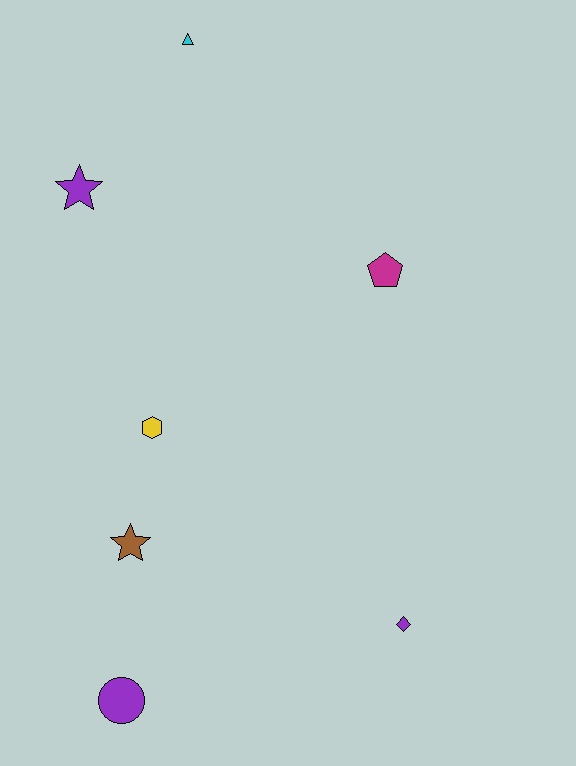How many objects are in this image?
There are 7 objects.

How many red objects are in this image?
There are no red objects.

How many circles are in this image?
There is 1 circle.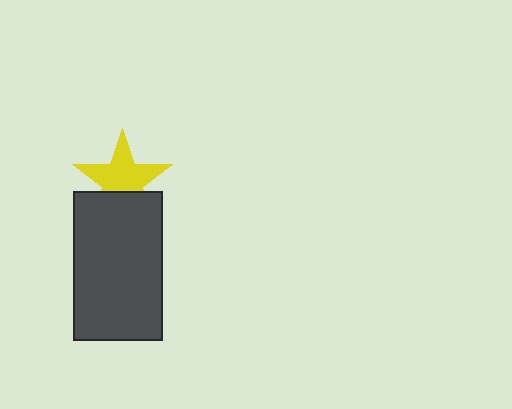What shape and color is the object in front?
The object in front is a dark gray rectangle.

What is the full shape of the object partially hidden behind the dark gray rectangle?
The partially hidden object is a yellow star.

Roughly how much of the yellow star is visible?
Most of it is visible (roughly 69%).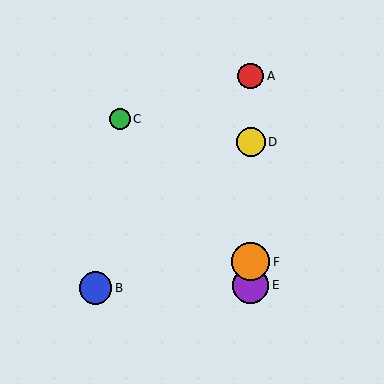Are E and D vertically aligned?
Yes, both are at x≈251.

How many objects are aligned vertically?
4 objects (A, D, E, F) are aligned vertically.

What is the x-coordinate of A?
Object A is at x≈251.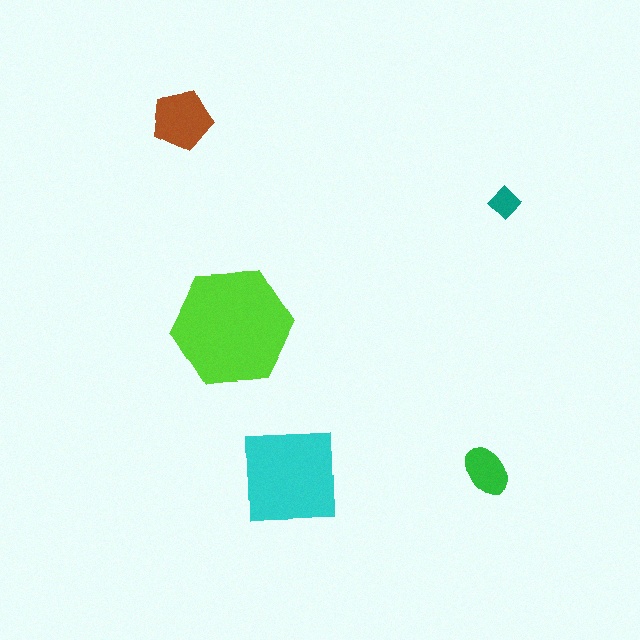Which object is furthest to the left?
The brown pentagon is leftmost.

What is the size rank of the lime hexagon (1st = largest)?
1st.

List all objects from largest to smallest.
The lime hexagon, the cyan square, the brown pentagon, the green ellipse, the teal diamond.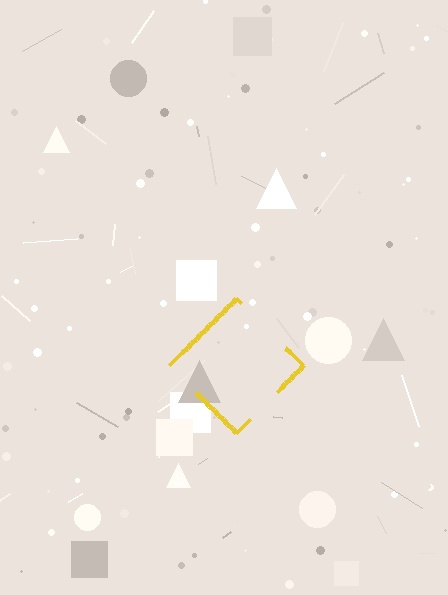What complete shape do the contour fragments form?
The contour fragments form a diamond.